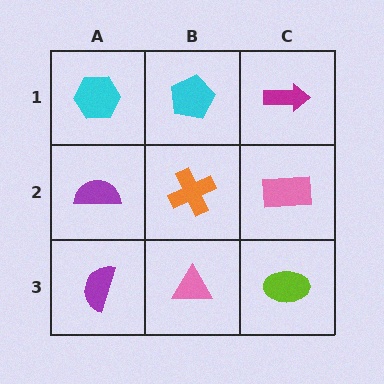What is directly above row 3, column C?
A pink rectangle.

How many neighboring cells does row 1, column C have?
2.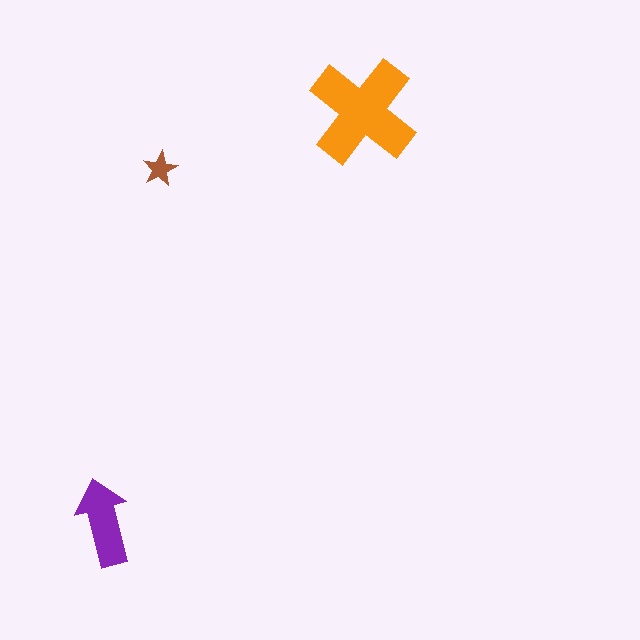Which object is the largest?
The orange cross.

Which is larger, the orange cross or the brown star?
The orange cross.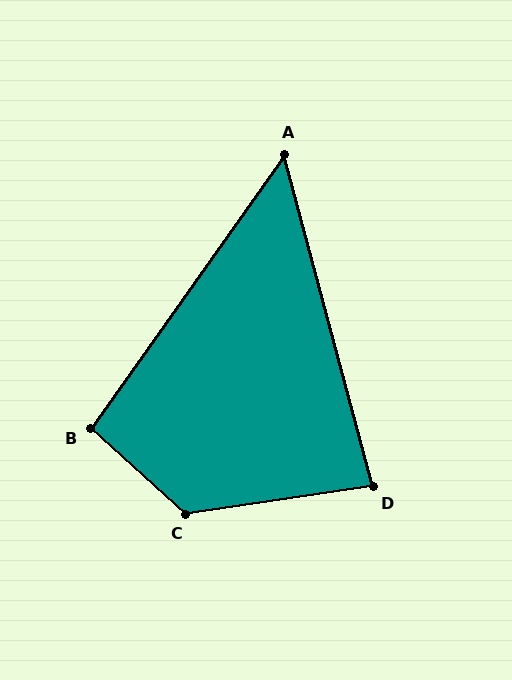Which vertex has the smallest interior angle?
A, at approximately 50 degrees.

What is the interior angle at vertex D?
Approximately 83 degrees (acute).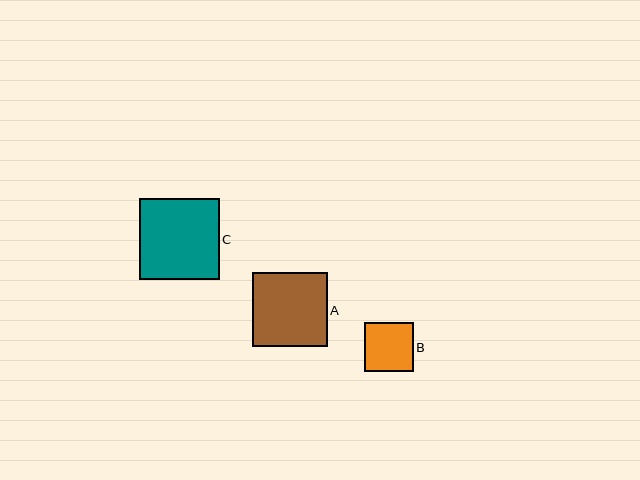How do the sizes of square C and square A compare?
Square C and square A are approximately the same size.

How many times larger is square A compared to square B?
Square A is approximately 1.5 times the size of square B.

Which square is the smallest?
Square B is the smallest with a size of approximately 49 pixels.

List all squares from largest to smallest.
From largest to smallest: C, A, B.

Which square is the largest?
Square C is the largest with a size of approximately 80 pixels.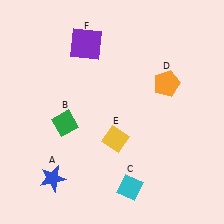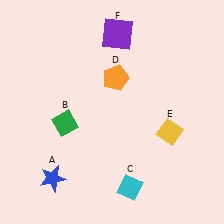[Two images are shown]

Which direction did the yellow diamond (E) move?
The yellow diamond (E) moved right.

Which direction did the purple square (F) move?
The purple square (F) moved right.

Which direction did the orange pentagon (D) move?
The orange pentagon (D) moved left.